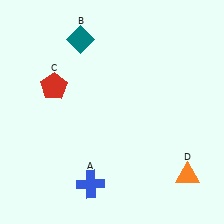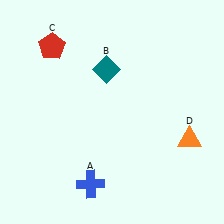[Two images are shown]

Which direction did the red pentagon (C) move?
The red pentagon (C) moved up.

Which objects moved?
The objects that moved are: the teal diamond (B), the red pentagon (C), the orange triangle (D).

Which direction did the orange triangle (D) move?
The orange triangle (D) moved up.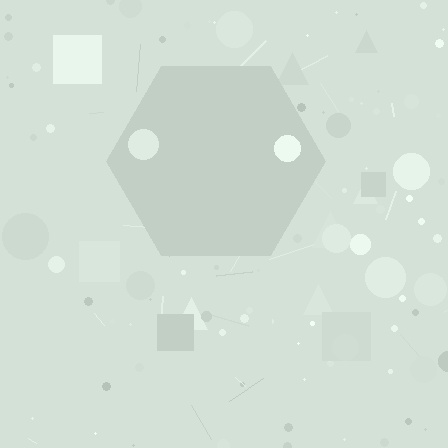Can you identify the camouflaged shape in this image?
The camouflaged shape is a hexagon.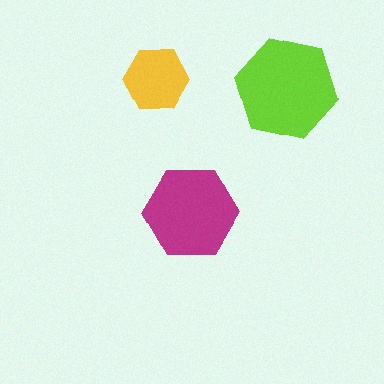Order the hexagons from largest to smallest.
the lime one, the magenta one, the yellow one.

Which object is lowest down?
The magenta hexagon is bottommost.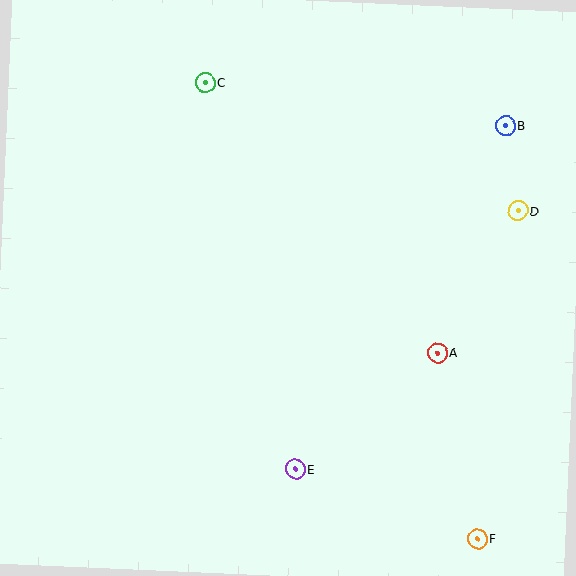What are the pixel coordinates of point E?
Point E is at (296, 469).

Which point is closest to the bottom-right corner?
Point F is closest to the bottom-right corner.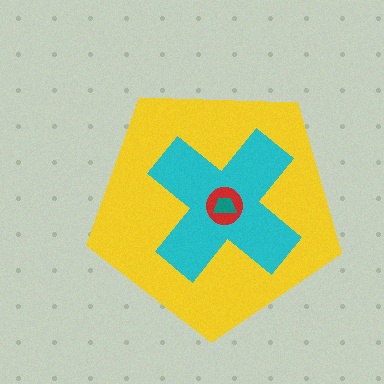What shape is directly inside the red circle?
The teal trapezoid.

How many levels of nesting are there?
4.